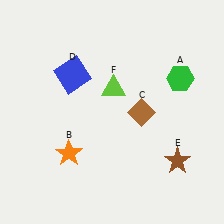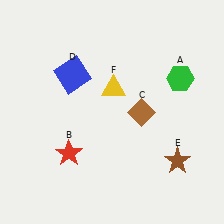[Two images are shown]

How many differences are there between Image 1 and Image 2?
There are 2 differences between the two images.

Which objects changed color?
B changed from orange to red. F changed from lime to yellow.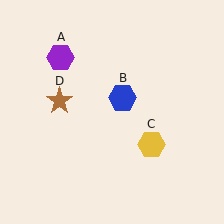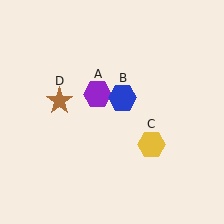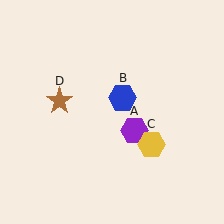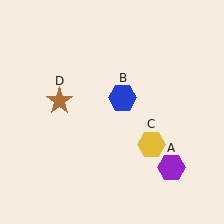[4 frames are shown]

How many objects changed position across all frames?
1 object changed position: purple hexagon (object A).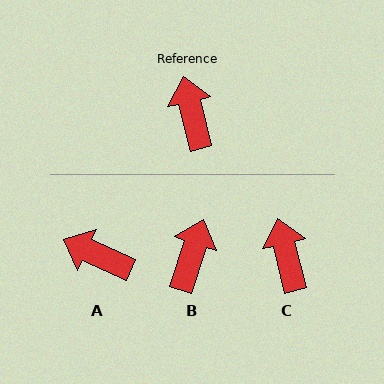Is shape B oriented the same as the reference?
No, it is off by about 32 degrees.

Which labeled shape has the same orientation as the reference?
C.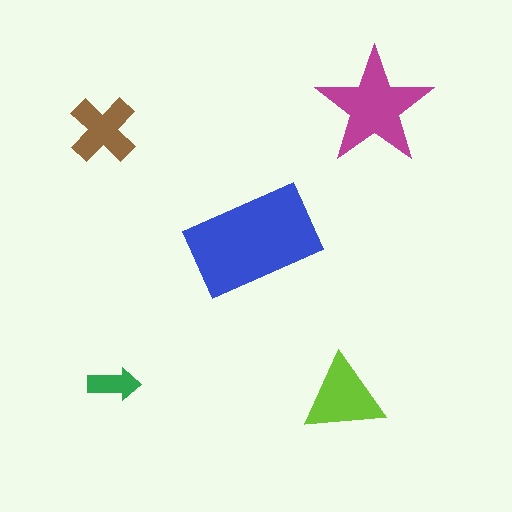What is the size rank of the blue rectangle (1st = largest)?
1st.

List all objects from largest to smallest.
The blue rectangle, the magenta star, the lime triangle, the brown cross, the green arrow.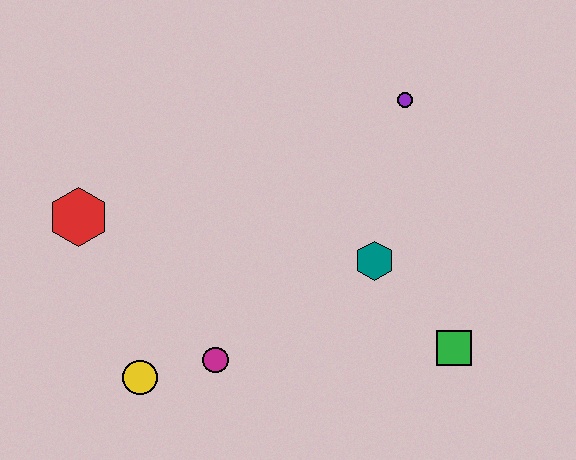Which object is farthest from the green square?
The red hexagon is farthest from the green square.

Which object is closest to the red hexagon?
The yellow circle is closest to the red hexagon.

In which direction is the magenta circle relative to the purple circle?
The magenta circle is below the purple circle.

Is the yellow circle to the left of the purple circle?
Yes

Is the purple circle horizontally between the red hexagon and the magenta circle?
No